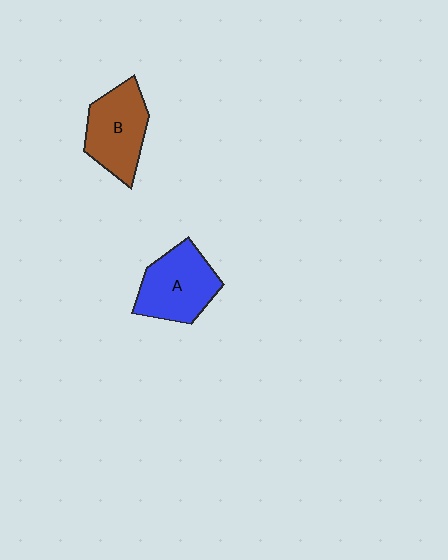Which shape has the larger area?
Shape A (blue).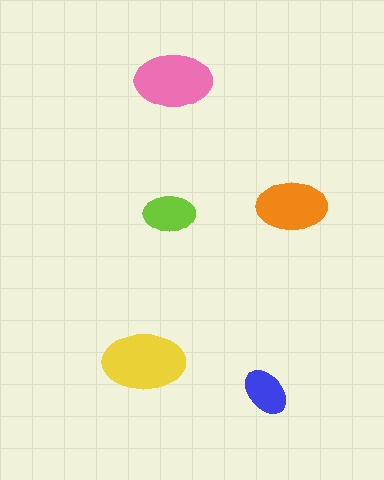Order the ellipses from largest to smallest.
the yellow one, the pink one, the orange one, the lime one, the blue one.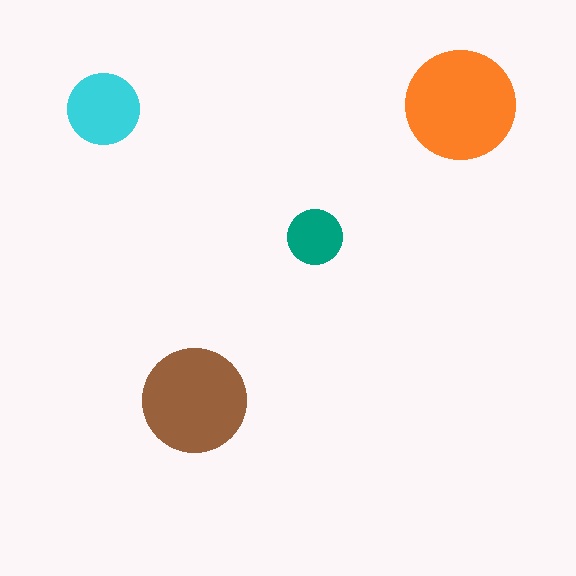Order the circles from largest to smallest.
the orange one, the brown one, the cyan one, the teal one.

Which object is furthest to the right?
The orange circle is rightmost.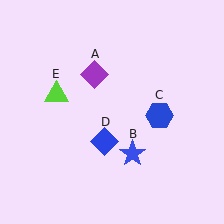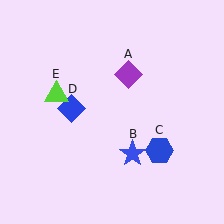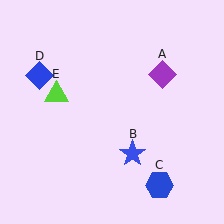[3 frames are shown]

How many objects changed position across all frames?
3 objects changed position: purple diamond (object A), blue hexagon (object C), blue diamond (object D).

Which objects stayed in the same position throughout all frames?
Blue star (object B) and lime triangle (object E) remained stationary.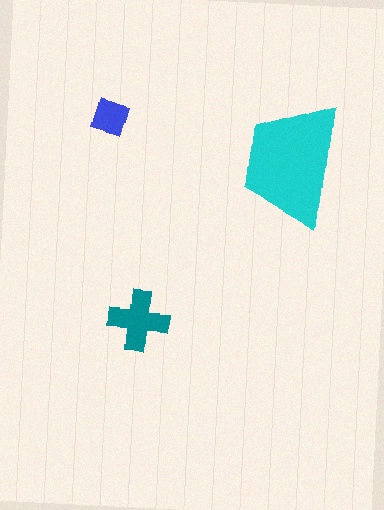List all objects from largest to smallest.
The cyan trapezoid, the teal cross, the blue diamond.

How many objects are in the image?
There are 3 objects in the image.